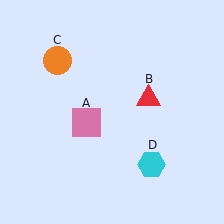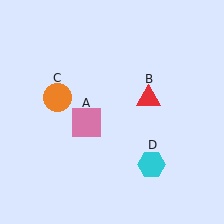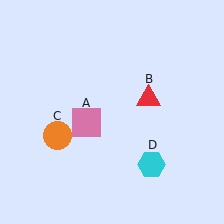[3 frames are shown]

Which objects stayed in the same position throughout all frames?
Pink square (object A) and red triangle (object B) and cyan hexagon (object D) remained stationary.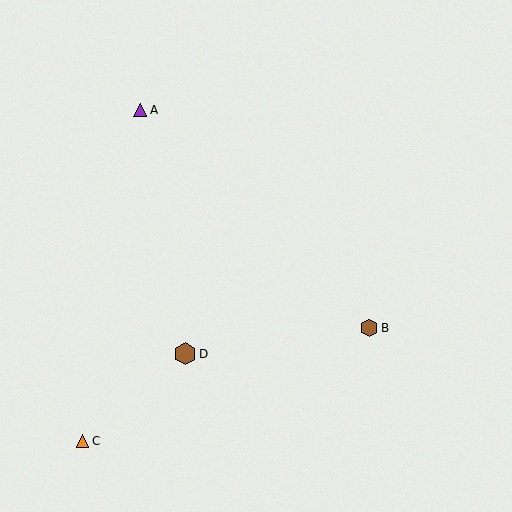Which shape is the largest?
The brown hexagon (labeled D) is the largest.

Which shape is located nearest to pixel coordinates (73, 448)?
The orange triangle (labeled C) at (83, 441) is nearest to that location.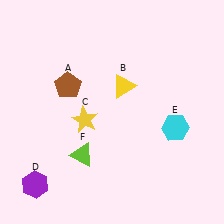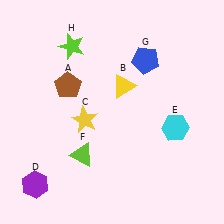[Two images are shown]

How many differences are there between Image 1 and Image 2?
There are 2 differences between the two images.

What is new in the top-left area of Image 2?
A lime star (H) was added in the top-left area of Image 2.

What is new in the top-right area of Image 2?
A blue pentagon (G) was added in the top-right area of Image 2.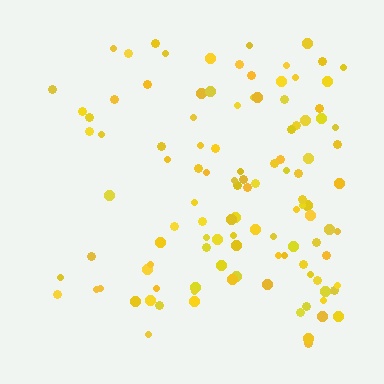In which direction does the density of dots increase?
From left to right, with the right side densest.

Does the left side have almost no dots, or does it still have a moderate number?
Still a moderate number, just noticeably fewer than the right.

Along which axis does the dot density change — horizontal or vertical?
Horizontal.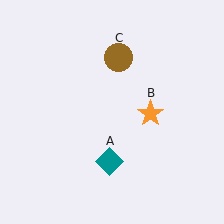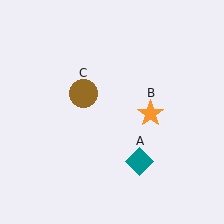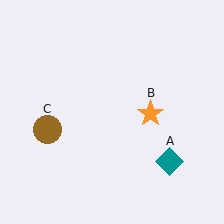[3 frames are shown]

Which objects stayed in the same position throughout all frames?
Orange star (object B) remained stationary.